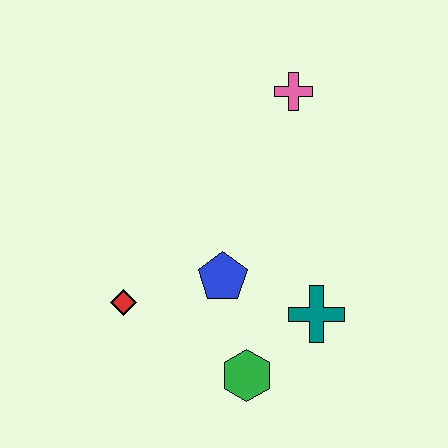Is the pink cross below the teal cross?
No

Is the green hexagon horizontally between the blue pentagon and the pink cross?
Yes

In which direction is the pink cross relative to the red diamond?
The pink cross is above the red diamond.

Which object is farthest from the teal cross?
The pink cross is farthest from the teal cross.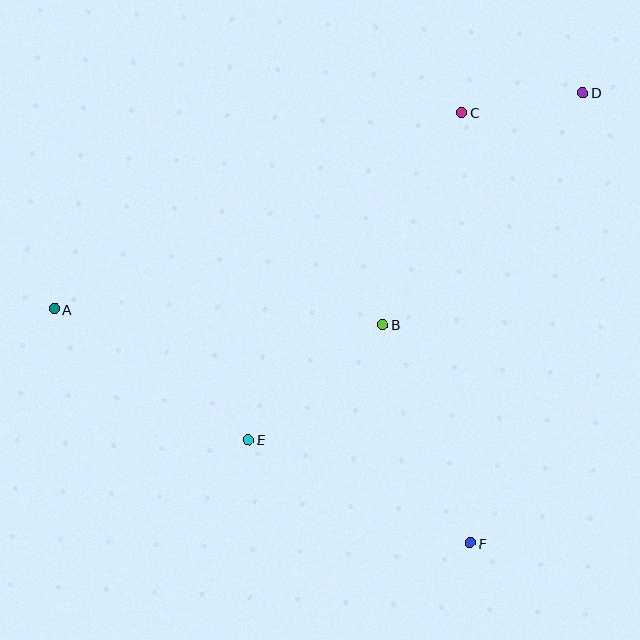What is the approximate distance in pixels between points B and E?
The distance between B and E is approximately 176 pixels.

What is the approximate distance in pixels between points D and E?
The distance between D and E is approximately 482 pixels.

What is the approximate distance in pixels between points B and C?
The distance between B and C is approximately 227 pixels.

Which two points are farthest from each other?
Points A and D are farthest from each other.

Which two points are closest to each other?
Points C and D are closest to each other.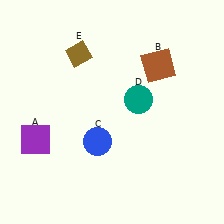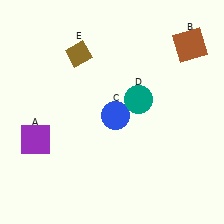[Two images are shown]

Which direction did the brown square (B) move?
The brown square (B) moved right.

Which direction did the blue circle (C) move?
The blue circle (C) moved up.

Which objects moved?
The objects that moved are: the brown square (B), the blue circle (C).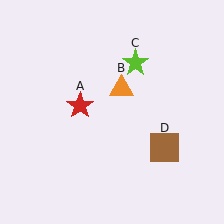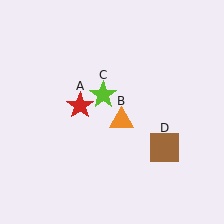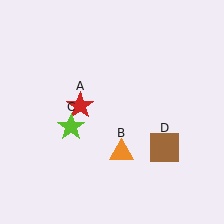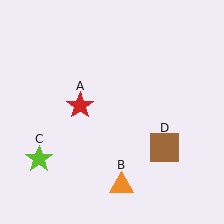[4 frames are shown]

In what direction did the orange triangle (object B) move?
The orange triangle (object B) moved down.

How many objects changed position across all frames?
2 objects changed position: orange triangle (object B), lime star (object C).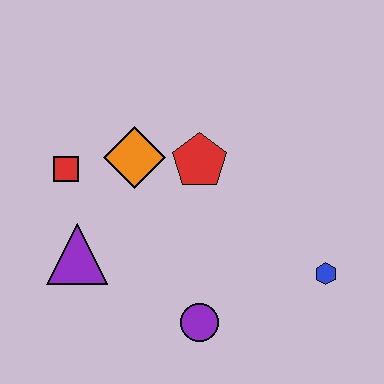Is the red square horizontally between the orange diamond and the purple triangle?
No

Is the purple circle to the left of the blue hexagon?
Yes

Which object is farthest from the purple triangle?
The blue hexagon is farthest from the purple triangle.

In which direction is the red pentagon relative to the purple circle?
The red pentagon is above the purple circle.